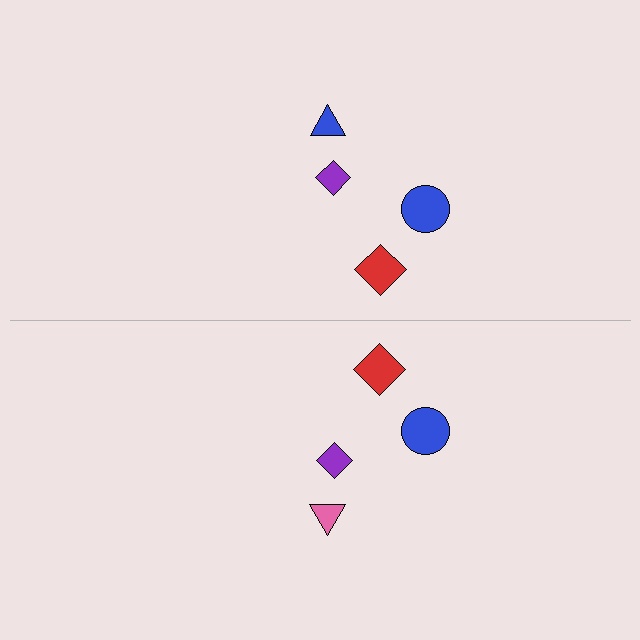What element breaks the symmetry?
The pink triangle on the bottom side breaks the symmetry — its mirror counterpart is blue.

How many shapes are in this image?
There are 8 shapes in this image.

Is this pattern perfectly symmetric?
No, the pattern is not perfectly symmetric. The pink triangle on the bottom side breaks the symmetry — its mirror counterpart is blue.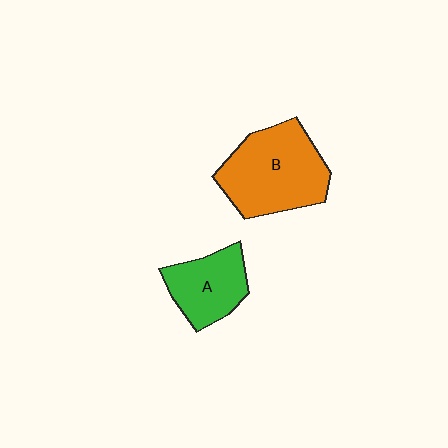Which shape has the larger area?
Shape B (orange).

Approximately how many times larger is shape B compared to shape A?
Approximately 1.6 times.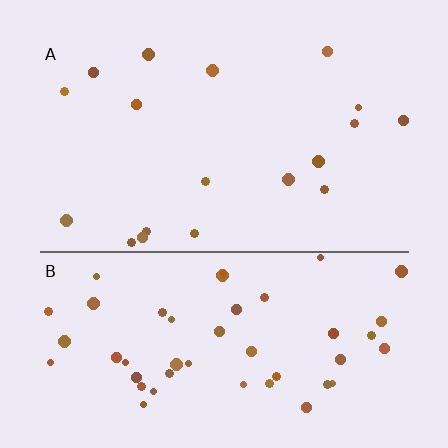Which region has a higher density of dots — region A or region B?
B (the bottom).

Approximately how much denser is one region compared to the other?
Approximately 2.7× — region B over region A.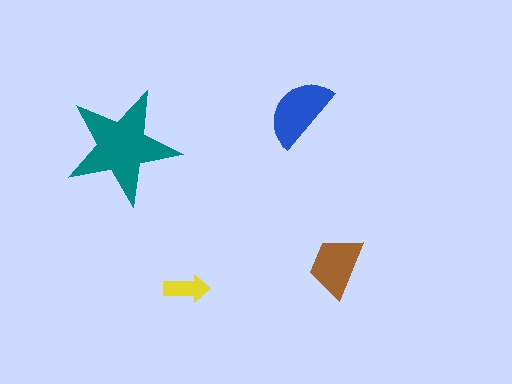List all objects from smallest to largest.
The yellow arrow, the brown trapezoid, the blue semicircle, the teal star.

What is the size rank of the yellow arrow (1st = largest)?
4th.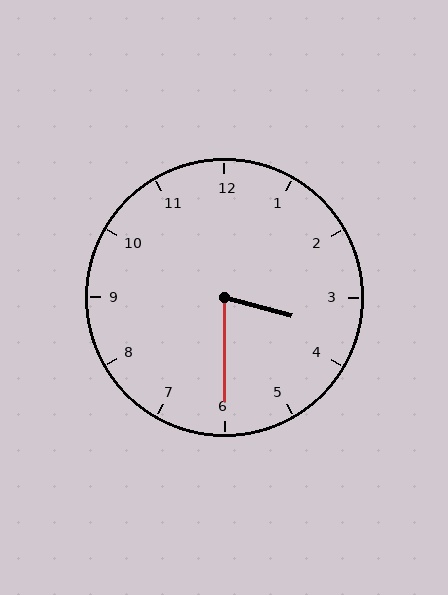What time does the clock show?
3:30.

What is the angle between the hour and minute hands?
Approximately 75 degrees.